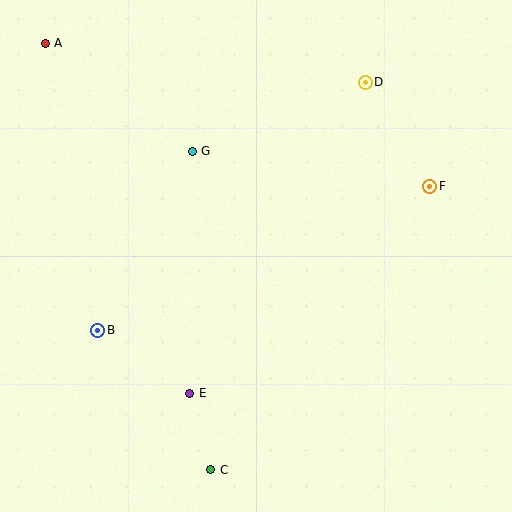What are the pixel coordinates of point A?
Point A is at (45, 43).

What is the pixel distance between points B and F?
The distance between B and F is 362 pixels.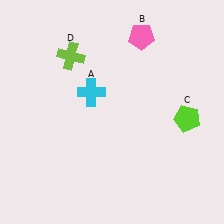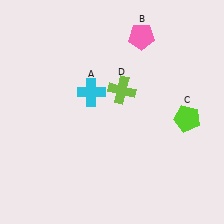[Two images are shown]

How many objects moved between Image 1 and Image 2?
1 object moved between the two images.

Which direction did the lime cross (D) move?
The lime cross (D) moved right.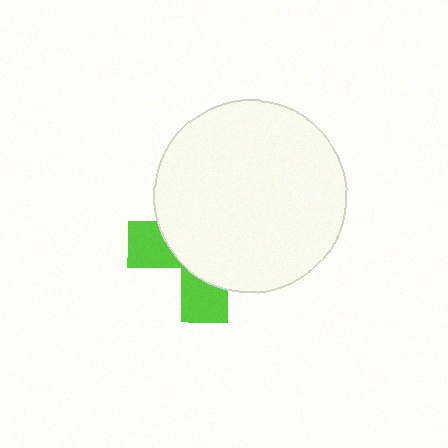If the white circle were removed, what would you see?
You would see the complete lime cross.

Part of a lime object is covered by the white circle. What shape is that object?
It is a cross.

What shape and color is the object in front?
The object in front is a white circle.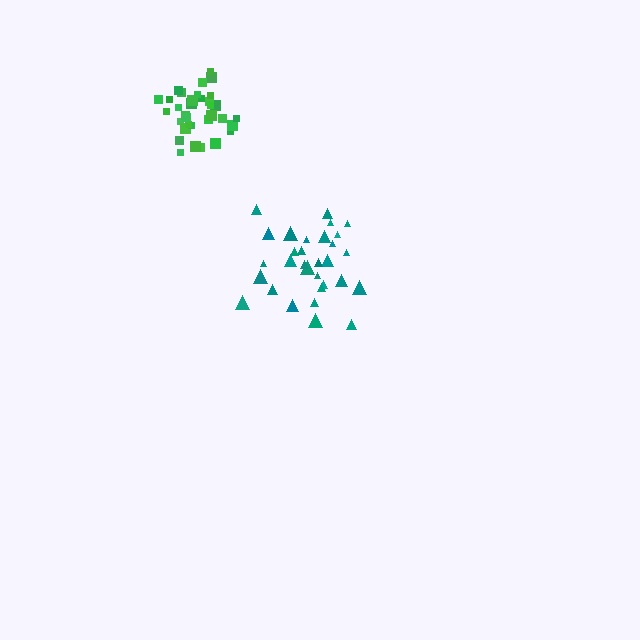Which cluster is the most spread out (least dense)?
Teal.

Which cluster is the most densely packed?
Green.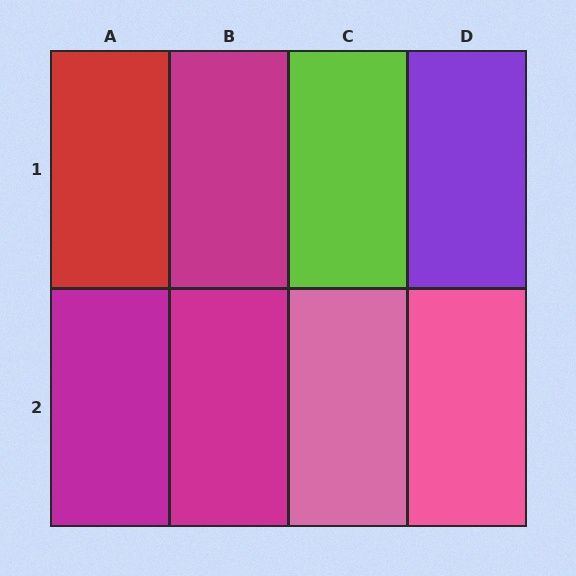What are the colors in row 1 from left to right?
Red, magenta, lime, purple.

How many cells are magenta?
3 cells are magenta.